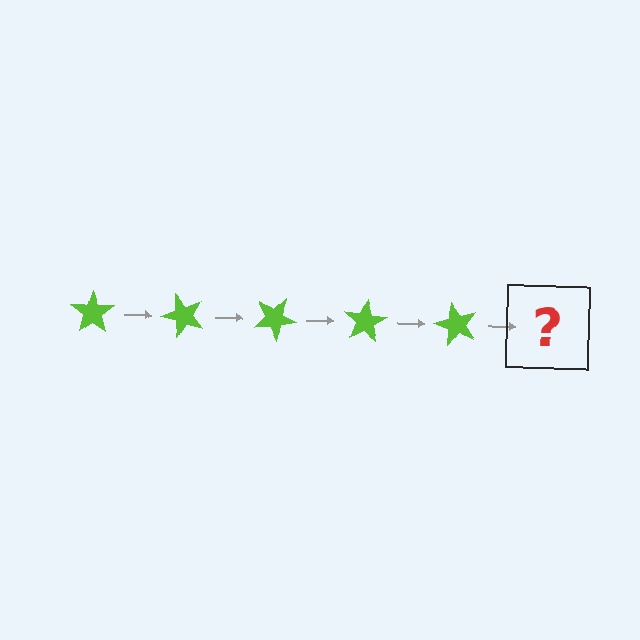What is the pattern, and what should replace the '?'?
The pattern is that the star rotates 50 degrees each step. The '?' should be a lime star rotated 250 degrees.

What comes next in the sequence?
The next element should be a lime star rotated 250 degrees.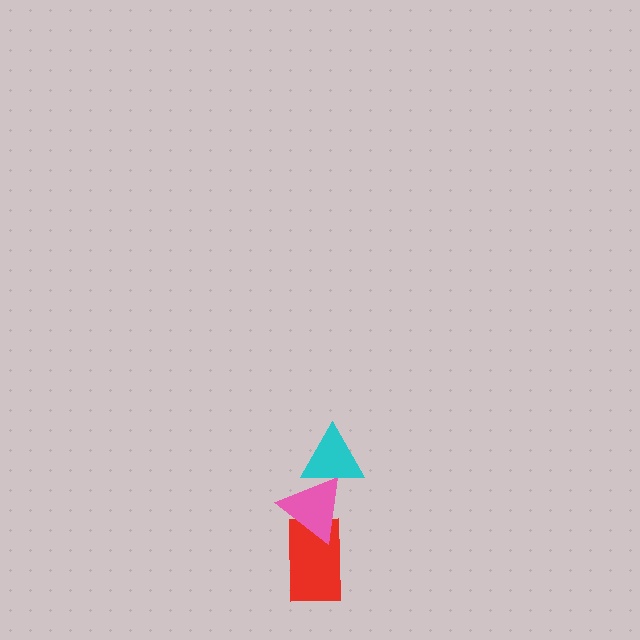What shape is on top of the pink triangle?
The cyan triangle is on top of the pink triangle.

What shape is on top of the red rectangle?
The pink triangle is on top of the red rectangle.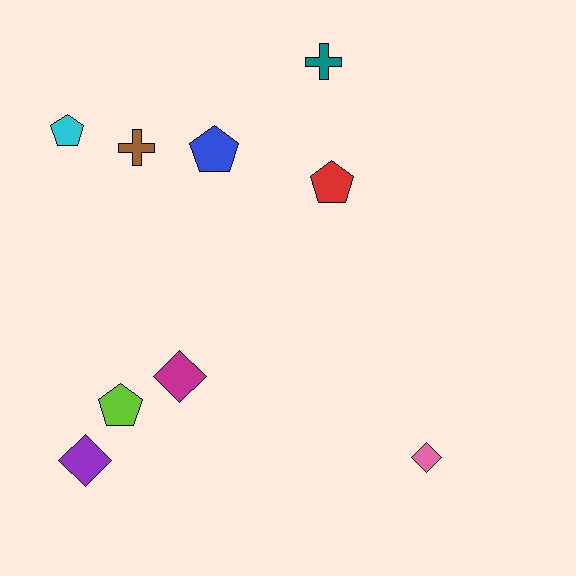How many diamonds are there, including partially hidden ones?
There are 3 diamonds.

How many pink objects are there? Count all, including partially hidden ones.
There is 1 pink object.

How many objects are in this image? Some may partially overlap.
There are 9 objects.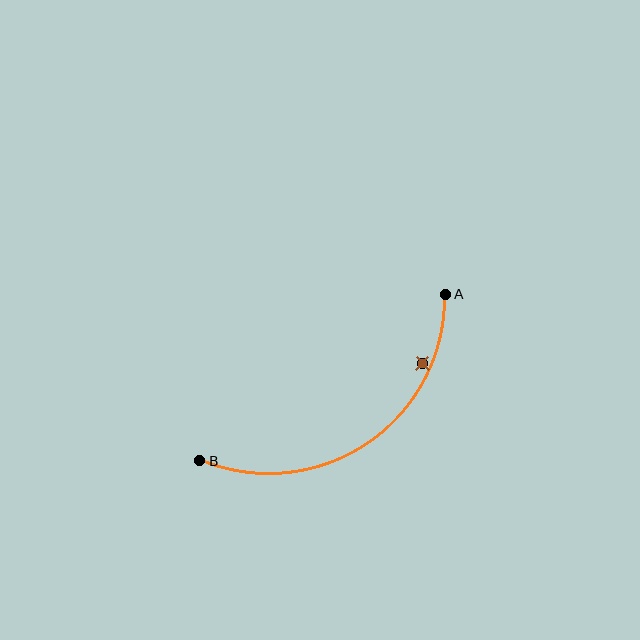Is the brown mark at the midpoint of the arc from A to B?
No — the brown mark does not lie on the arc at all. It sits slightly inside the curve.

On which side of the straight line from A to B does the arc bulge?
The arc bulges below and to the right of the straight line connecting A and B.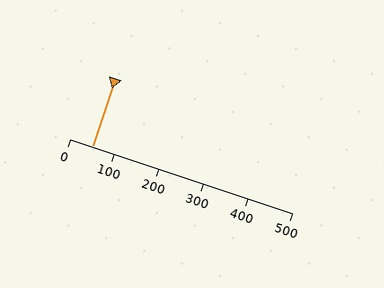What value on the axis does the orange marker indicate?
The marker indicates approximately 50.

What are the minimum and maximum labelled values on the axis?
The axis runs from 0 to 500.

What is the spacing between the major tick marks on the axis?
The major ticks are spaced 100 apart.